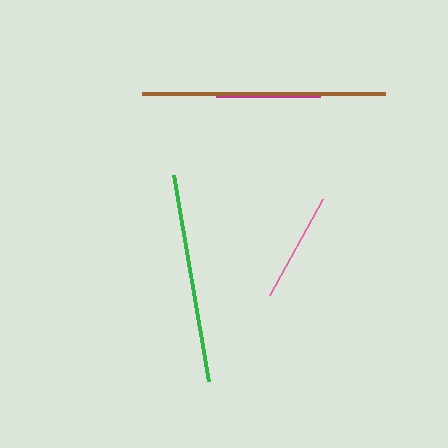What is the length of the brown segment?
The brown segment is approximately 243 pixels long.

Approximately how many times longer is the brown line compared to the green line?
The brown line is approximately 1.2 times the length of the green line.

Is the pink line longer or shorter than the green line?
The green line is longer than the pink line.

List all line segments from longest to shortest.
From longest to shortest: brown, green, pink, magenta.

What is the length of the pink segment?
The pink segment is approximately 110 pixels long.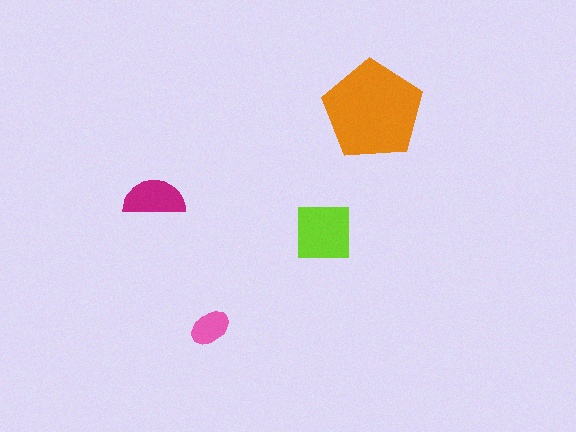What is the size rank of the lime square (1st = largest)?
2nd.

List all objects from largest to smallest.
The orange pentagon, the lime square, the magenta semicircle, the pink ellipse.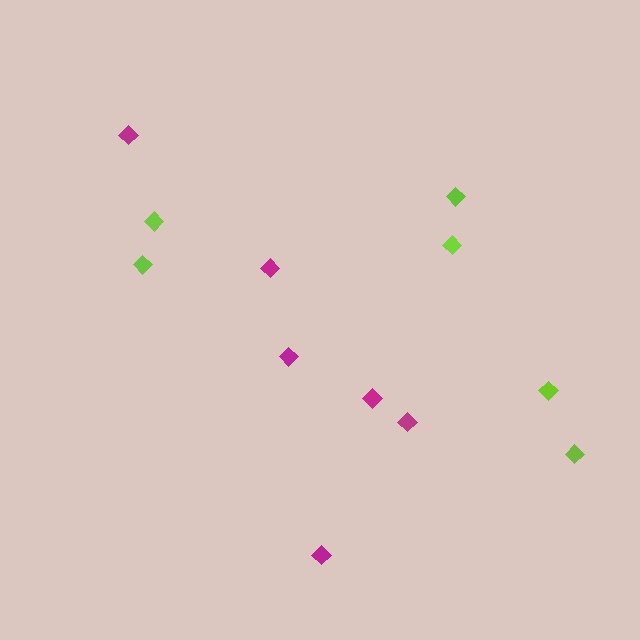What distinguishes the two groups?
There are 2 groups: one group of lime diamonds (6) and one group of magenta diamonds (6).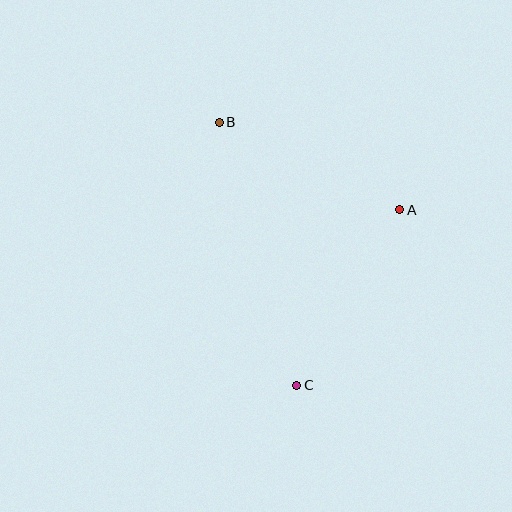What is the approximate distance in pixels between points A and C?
The distance between A and C is approximately 203 pixels.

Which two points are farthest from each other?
Points B and C are farthest from each other.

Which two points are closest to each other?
Points A and B are closest to each other.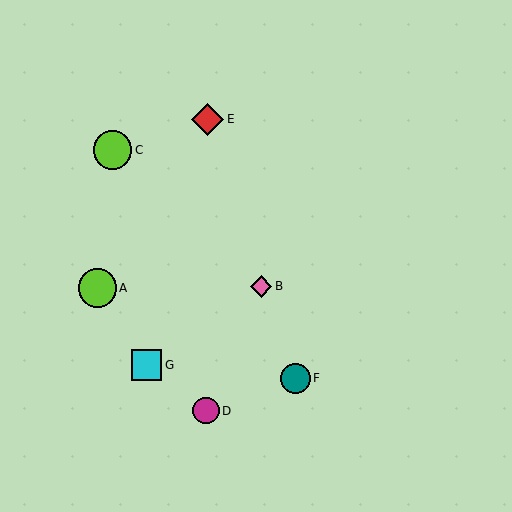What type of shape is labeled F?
Shape F is a teal circle.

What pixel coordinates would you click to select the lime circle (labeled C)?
Click at (113, 150) to select the lime circle C.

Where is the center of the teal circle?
The center of the teal circle is at (295, 378).